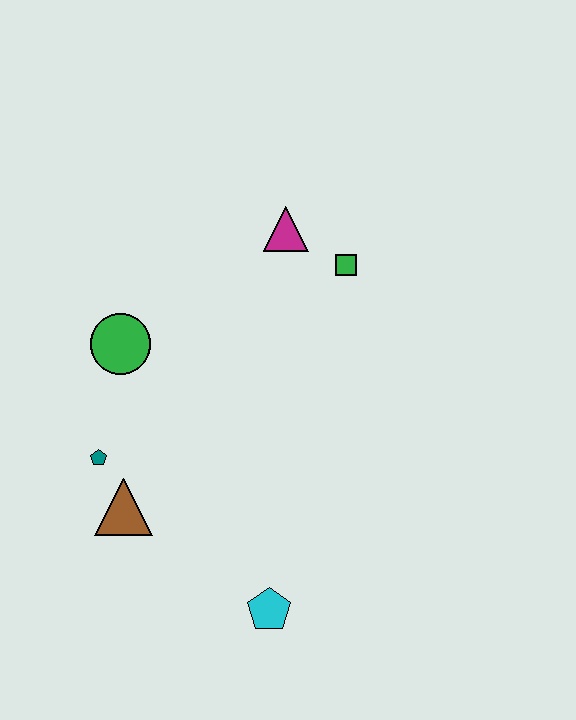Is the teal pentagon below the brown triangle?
No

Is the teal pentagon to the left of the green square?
Yes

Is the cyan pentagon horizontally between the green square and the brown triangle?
Yes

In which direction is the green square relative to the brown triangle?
The green square is above the brown triangle.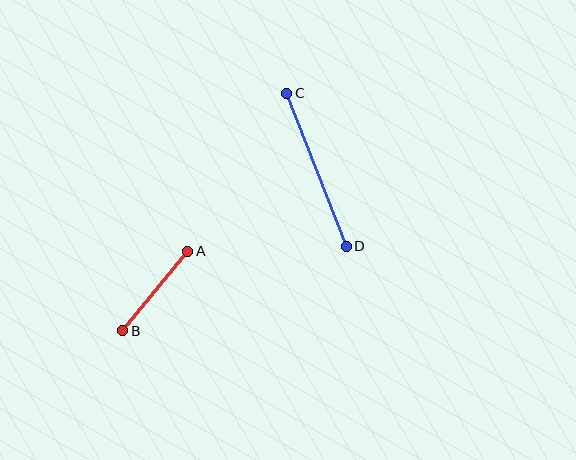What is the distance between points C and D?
The distance is approximately 164 pixels.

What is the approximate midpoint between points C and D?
The midpoint is at approximately (316, 170) pixels.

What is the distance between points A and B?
The distance is approximately 103 pixels.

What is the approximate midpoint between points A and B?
The midpoint is at approximately (155, 291) pixels.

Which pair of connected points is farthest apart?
Points C and D are farthest apart.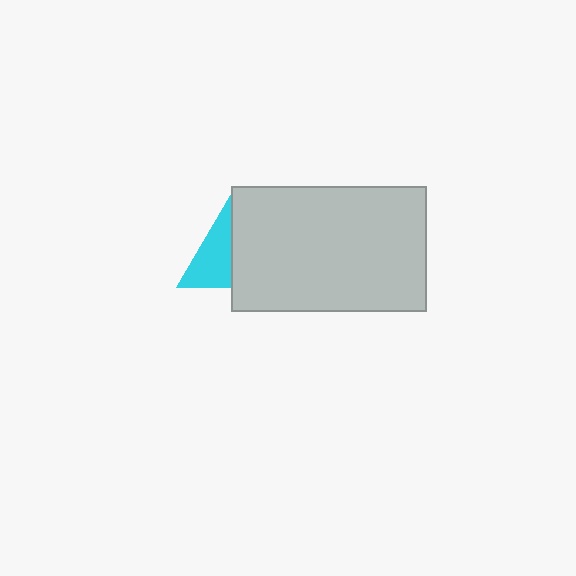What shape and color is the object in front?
The object in front is a light gray rectangle.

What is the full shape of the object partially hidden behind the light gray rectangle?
The partially hidden object is a cyan triangle.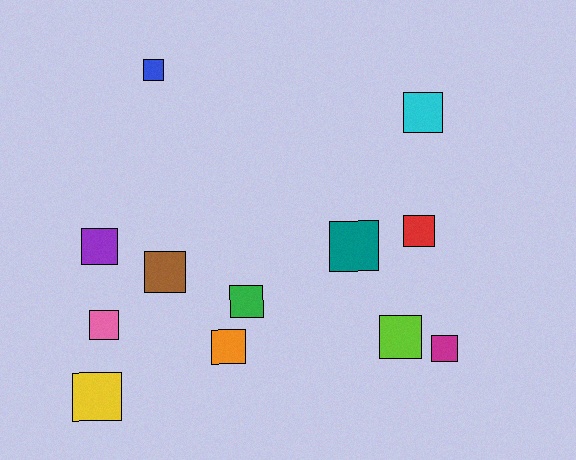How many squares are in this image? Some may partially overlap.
There are 12 squares.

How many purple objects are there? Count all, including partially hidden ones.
There is 1 purple object.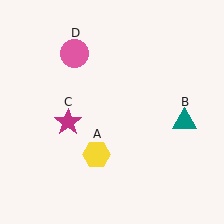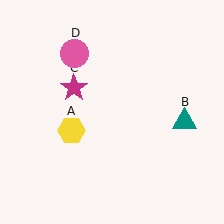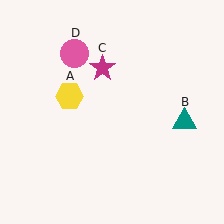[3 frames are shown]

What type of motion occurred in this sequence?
The yellow hexagon (object A), magenta star (object C) rotated clockwise around the center of the scene.